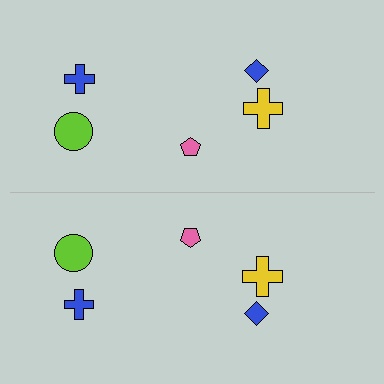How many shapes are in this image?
There are 10 shapes in this image.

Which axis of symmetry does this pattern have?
The pattern has a horizontal axis of symmetry running through the center of the image.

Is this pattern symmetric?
Yes, this pattern has bilateral (reflection) symmetry.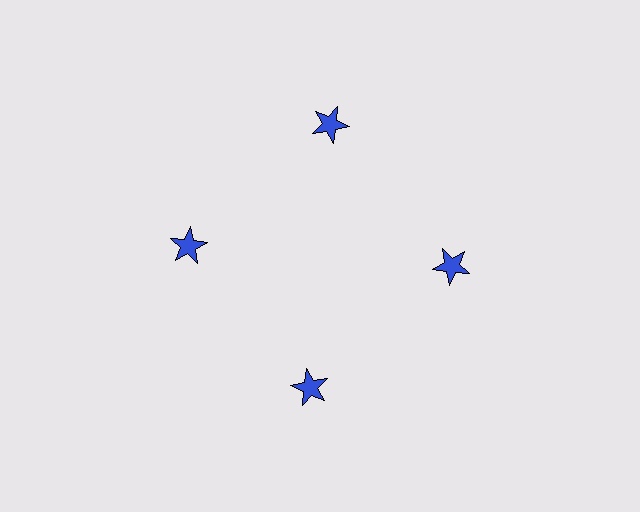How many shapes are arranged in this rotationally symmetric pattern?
There are 4 shapes, arranged in 4 groups of 1.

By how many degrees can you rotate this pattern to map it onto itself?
The pattern maps onto itself every 90 degrees of rotation.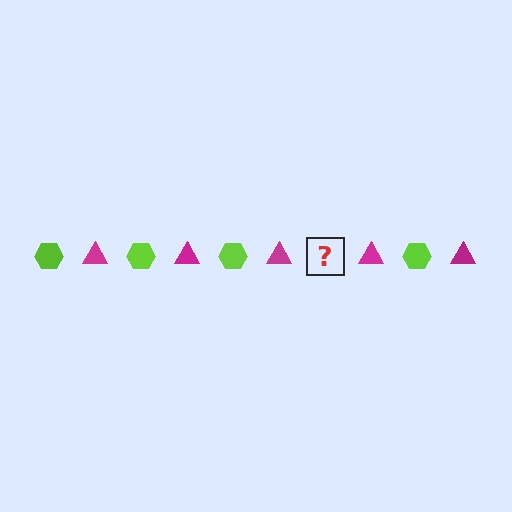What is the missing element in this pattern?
The missing element is a lime hexagon.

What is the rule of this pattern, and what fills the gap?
The rule is that the pattern alternates between lime hexagon and magenta triangle. The gap should be filled with a lime hexagon.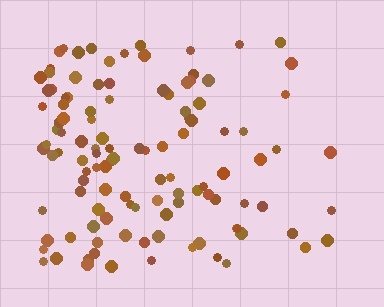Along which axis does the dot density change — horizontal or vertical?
Horizontal.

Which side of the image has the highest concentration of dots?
The left.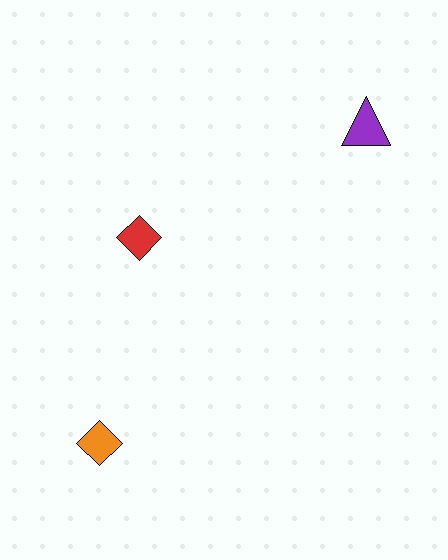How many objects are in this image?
There are 3 objects.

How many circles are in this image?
There are no circles.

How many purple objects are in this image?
There is 1 purple object.